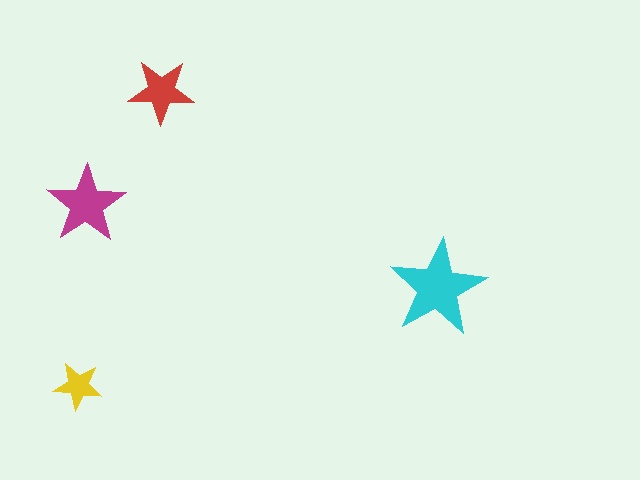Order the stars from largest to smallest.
the cyan one, the magenta one, the red one, the yellow one.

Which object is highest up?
The red star is topmost.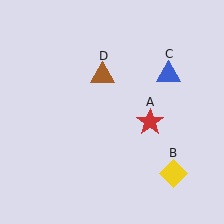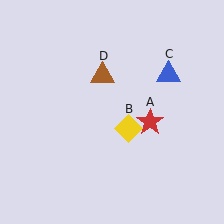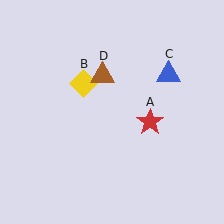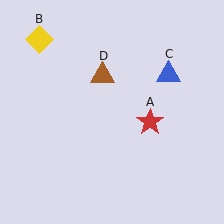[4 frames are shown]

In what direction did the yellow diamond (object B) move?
The yellow diamond (object B) moved up and to the left.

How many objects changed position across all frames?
1 object changed position: yellow diamond (object B).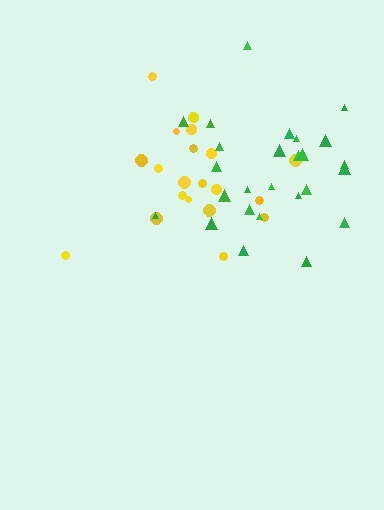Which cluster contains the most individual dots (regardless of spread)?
Green (26).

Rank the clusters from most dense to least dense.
green, yellow.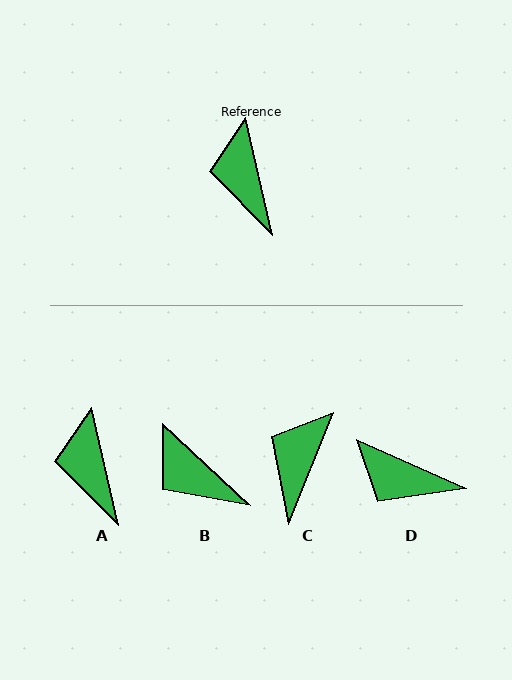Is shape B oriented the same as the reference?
No, it is off by about 34 degrees.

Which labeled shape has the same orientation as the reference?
A.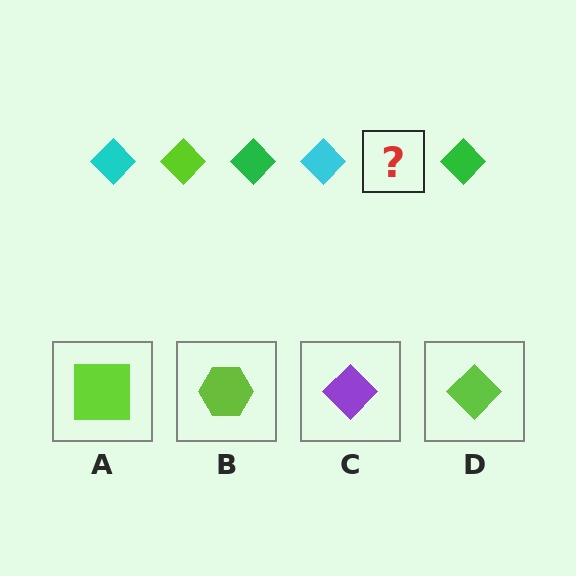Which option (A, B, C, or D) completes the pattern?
D.